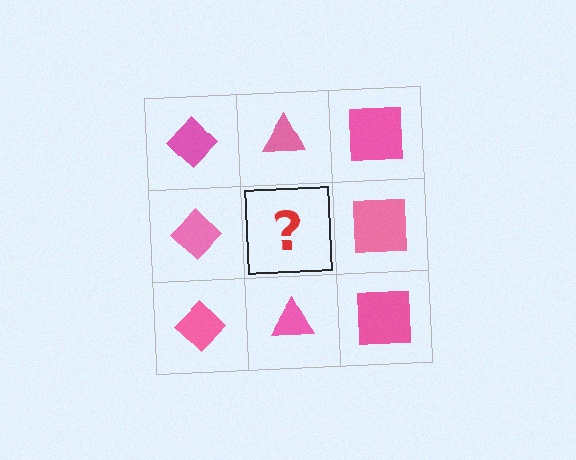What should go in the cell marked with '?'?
The missing cell should contain a pink triangle.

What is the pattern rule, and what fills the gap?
The rule is that each column has a consistent shape. The gap should be filled with a pink triangle.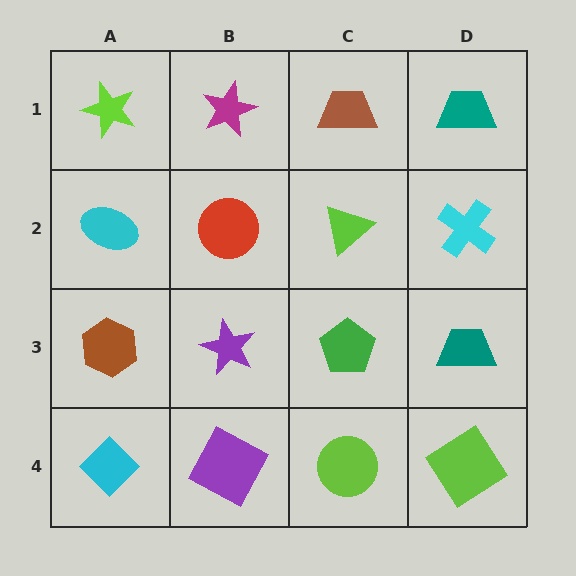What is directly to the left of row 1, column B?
A lime star.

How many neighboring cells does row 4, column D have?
2.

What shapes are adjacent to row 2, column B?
A magenta star (row 1, column B), a purple star (row 3, column B), a cyan ellipse (row 2, column A), a lime triangle (row 2, column C).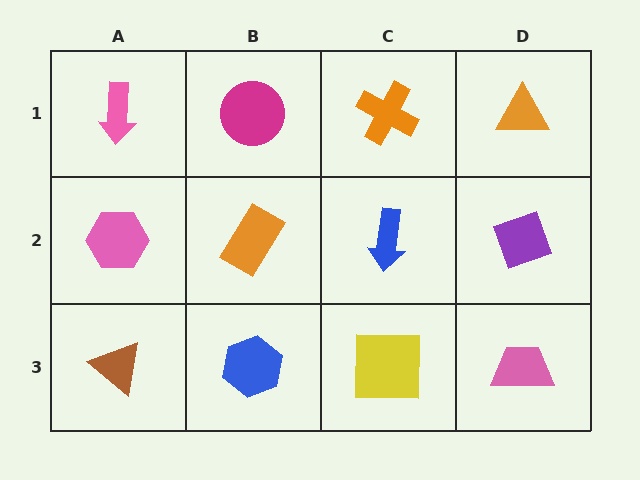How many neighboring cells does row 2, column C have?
4.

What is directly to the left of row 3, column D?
A yellow square.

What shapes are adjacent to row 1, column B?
An orange rectangle (row 2, column B), a pink arrow (row 1, column A), an orange cross (row 1, column C).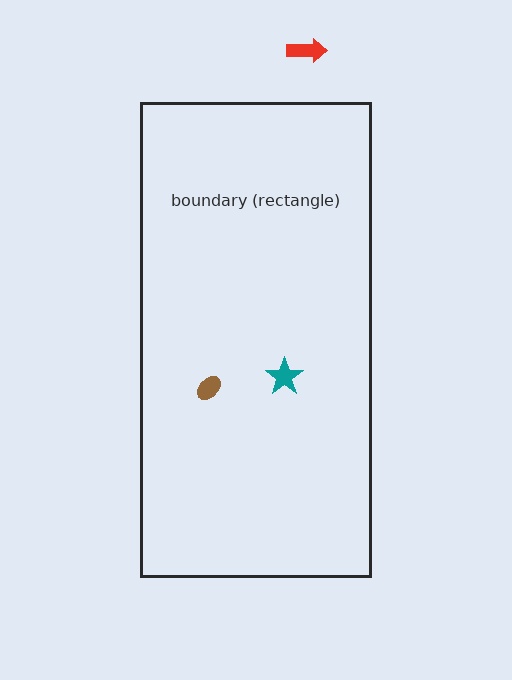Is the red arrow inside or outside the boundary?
Outside.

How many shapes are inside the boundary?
2 inside, 1 outside.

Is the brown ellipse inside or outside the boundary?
Inside.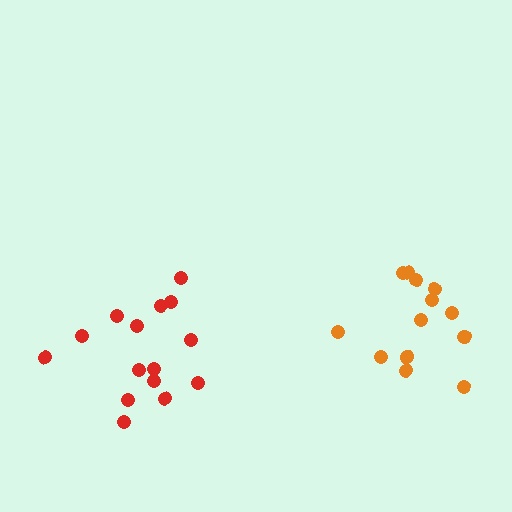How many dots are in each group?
Group 1: 13 dots, Group 2: 15 dots (28 total).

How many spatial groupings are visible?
There are 2 spatial groupings.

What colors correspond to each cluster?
The clusters are colored: orange, red.